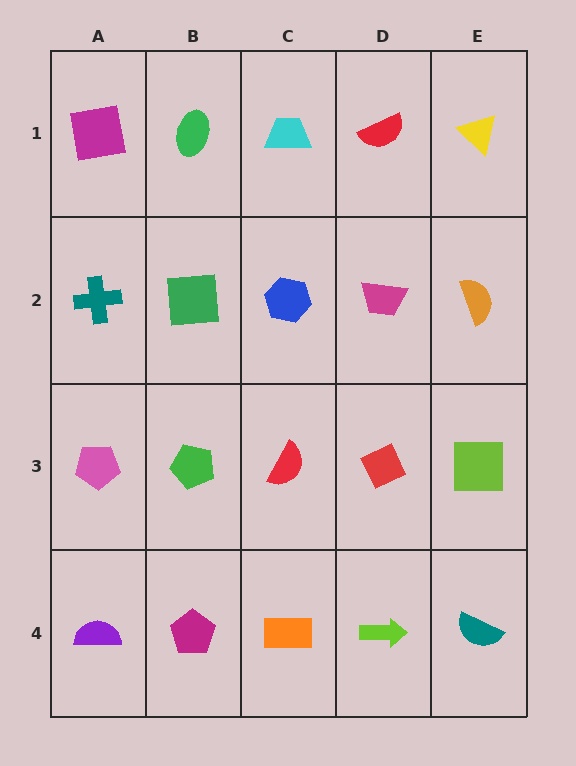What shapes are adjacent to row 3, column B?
A green square (row 2, column B), a magenta pentagon (row 4, column B), a pink pentagon (row 3, column A), a red semicircle (row 3, column C).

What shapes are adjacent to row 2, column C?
A cyan trapezoid (row 1, column C), a red semicircle (row 3, column C), a green square (row 2, column B), a magenta trapezoid (row 2, column D).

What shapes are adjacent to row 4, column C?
A red semicircle (row 3, column C), a magenta pentagon (row 4, column B), a lime arrow (row 4, column D).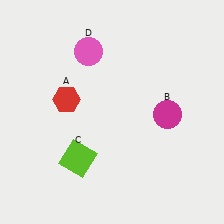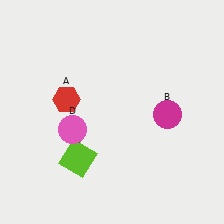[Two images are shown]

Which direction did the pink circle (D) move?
The pink circle (D) moved down.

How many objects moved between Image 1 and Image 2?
1 object moved between the two images.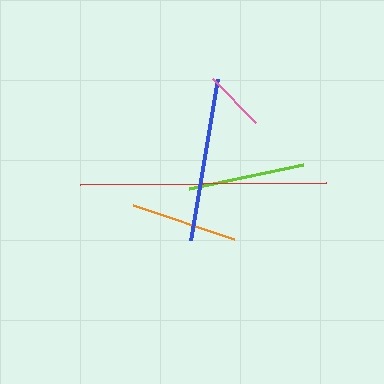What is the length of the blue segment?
The blue segment is approximately 163 pixels long.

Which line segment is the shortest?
The pink line is the shortest at approximately 62 pixels.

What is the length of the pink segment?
The pink segment is approximately 62 pixels long.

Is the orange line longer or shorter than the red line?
The red line is longer than the orange line.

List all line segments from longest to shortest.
From longest to shortest: red, blue, lime, orange, pink.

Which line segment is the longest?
The red line is the longest at approximately 246 pixels.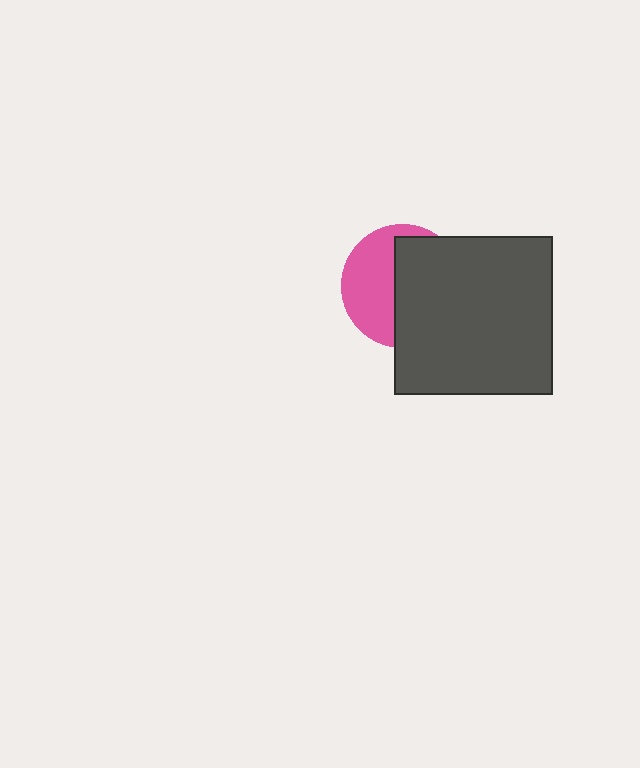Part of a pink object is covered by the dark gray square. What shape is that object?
It is a circle.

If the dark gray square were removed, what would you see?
You would see the complete pink circle.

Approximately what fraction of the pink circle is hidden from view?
Roughly 56% of the pink circle is hidden behind the dark gray square.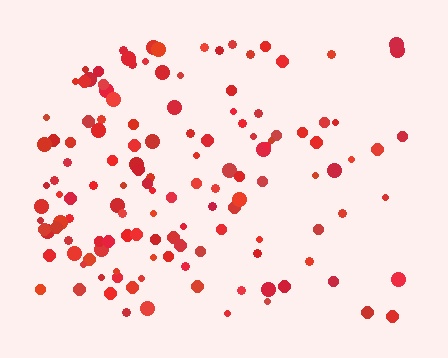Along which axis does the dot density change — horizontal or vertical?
Horizontal.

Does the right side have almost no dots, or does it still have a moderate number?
Still a moderate number, just noticeably fewer than the left.